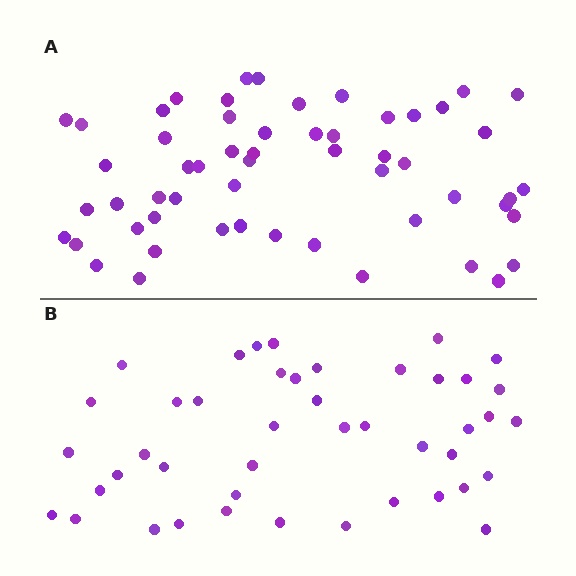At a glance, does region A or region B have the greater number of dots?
Region A (the top region) has more dots.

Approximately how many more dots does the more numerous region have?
Region A has roughly 12 or so more dots than region B.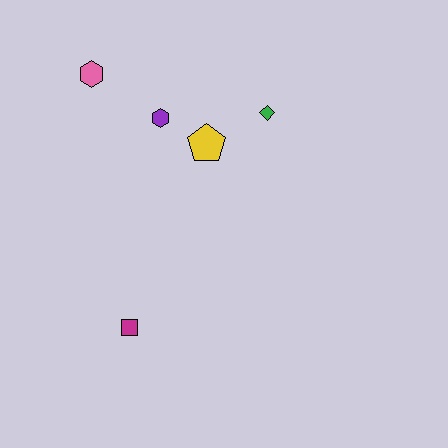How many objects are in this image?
There are 5 objects.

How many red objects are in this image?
There are no red objects.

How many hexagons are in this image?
There are 2 hexagons.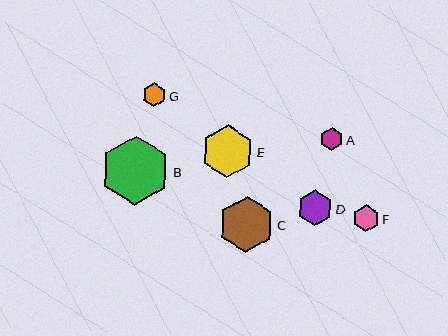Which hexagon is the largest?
Hexagon B is the largest with a size of approximately 69 pixels.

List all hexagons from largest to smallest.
From largest to smallest: B, C, E, D, F, G, A.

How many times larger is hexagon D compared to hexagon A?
Hexagon D is approximately 1.6 times the size of hexagon A.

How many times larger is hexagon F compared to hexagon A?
Hexagon F is approximately 1.2 times the size of hexagon A.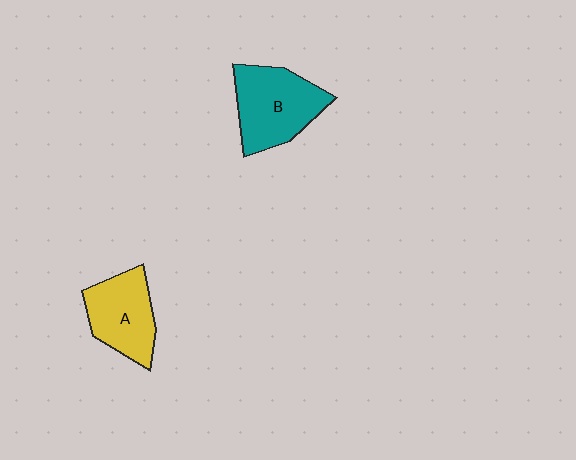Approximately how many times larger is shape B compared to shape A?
Approximately 1.2 times.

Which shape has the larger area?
Shape B (teal).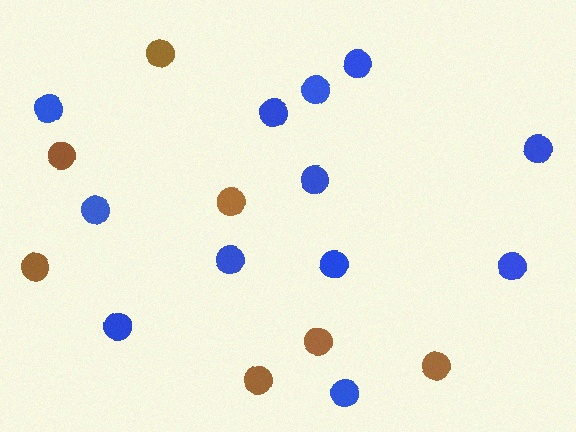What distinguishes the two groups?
There are 2 groups: one group of blue circles (12) and one group of brown circles (7).